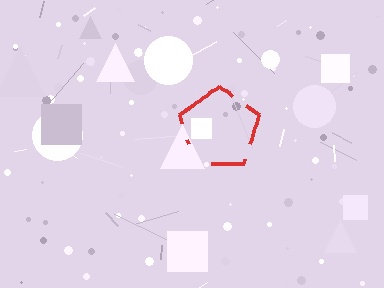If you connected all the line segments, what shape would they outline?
They would outline a pentagon.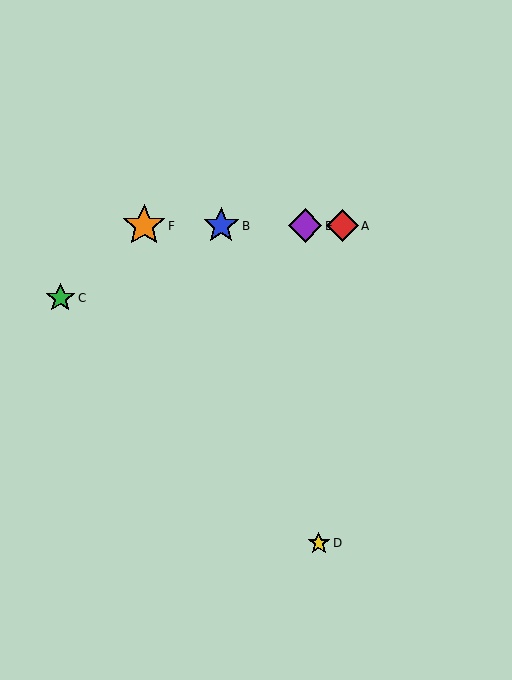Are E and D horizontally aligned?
No, E is at y≈226 and D is at y≈543.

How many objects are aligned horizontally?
4 objects (A, B, E, F) are aligned horizontally.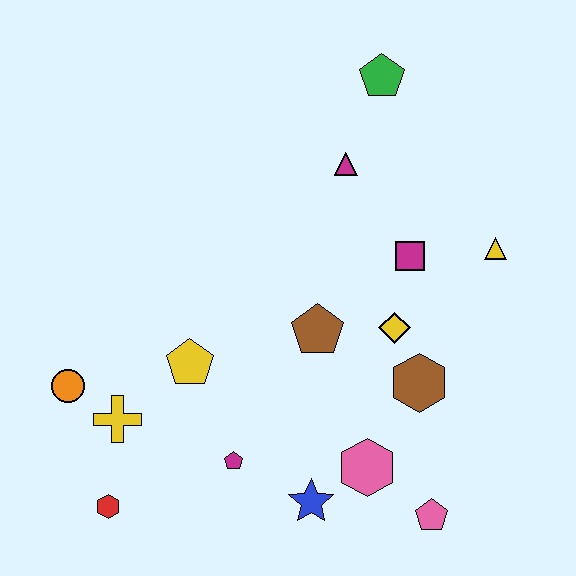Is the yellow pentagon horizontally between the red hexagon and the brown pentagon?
Yes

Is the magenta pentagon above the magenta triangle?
No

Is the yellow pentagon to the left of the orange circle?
No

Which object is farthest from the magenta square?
The red hexagon is farthest from the magenta square.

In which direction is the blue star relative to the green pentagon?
The blue star is below the green pentagon.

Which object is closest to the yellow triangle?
The magenta square is closest to the yellow triangle.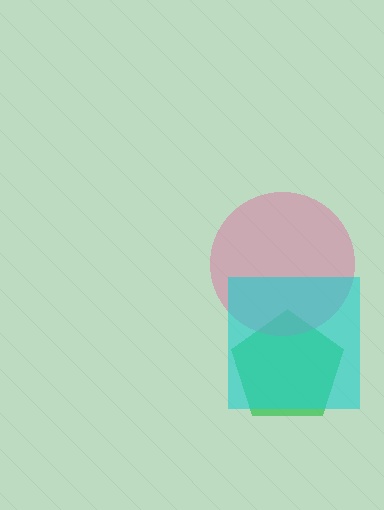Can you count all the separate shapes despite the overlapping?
Yes, there are 3 separate shapes.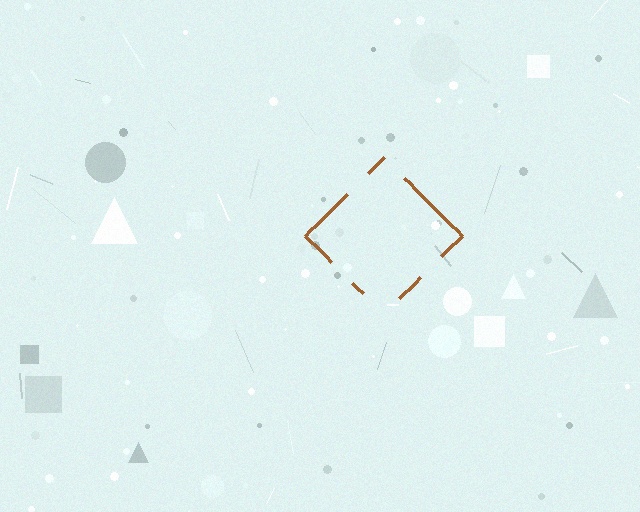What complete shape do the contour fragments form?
The contour fragments form a diamond.